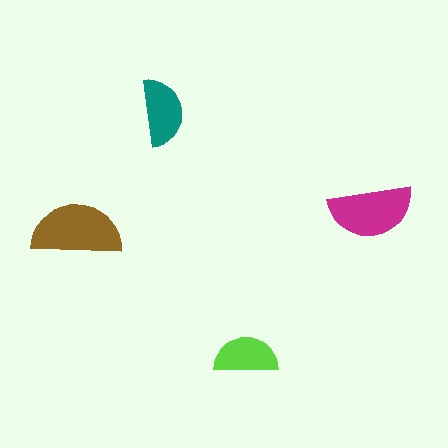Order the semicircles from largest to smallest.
the brown one, the magenta one, the teal one, the lime one.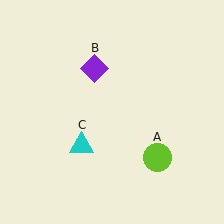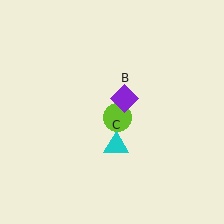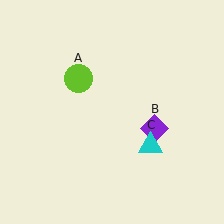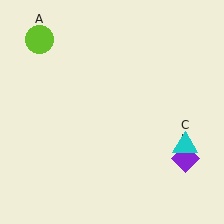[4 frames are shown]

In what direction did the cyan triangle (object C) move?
The cyan triangle (object C) moved right.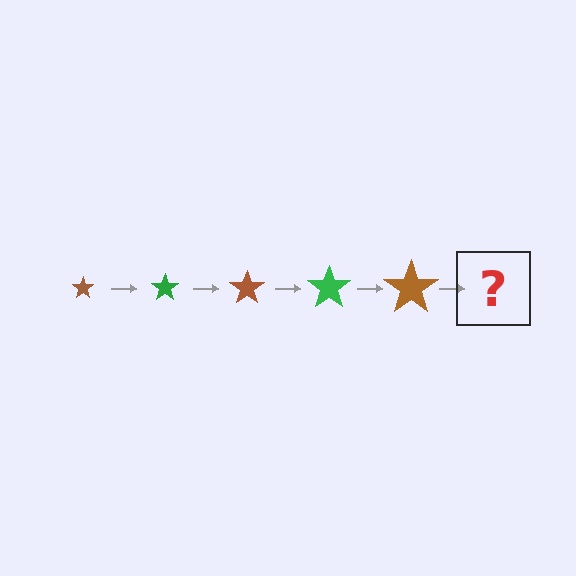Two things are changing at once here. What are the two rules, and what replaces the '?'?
The two rules are that the star grows larger each step and the color cycles through brown and green. The '?' should be a green star, larger than the previous one.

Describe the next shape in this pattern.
It should be a green star, larger than the previous one.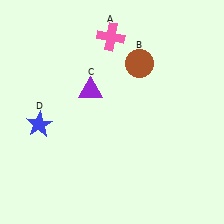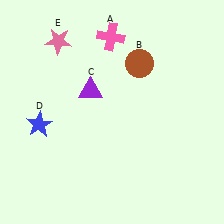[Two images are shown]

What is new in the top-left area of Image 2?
A pink star (E) was added in the top-left area of Image 2.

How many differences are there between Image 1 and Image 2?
There is 1 difference between the two images.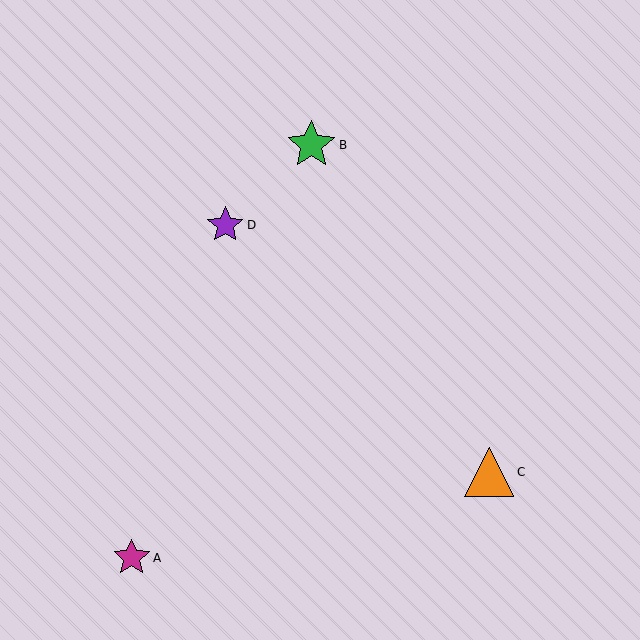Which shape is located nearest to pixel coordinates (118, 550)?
The magenta star (labeled A) at (132, 558) is nearest to that location.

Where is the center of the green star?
The center of the green star is at (311, 145).